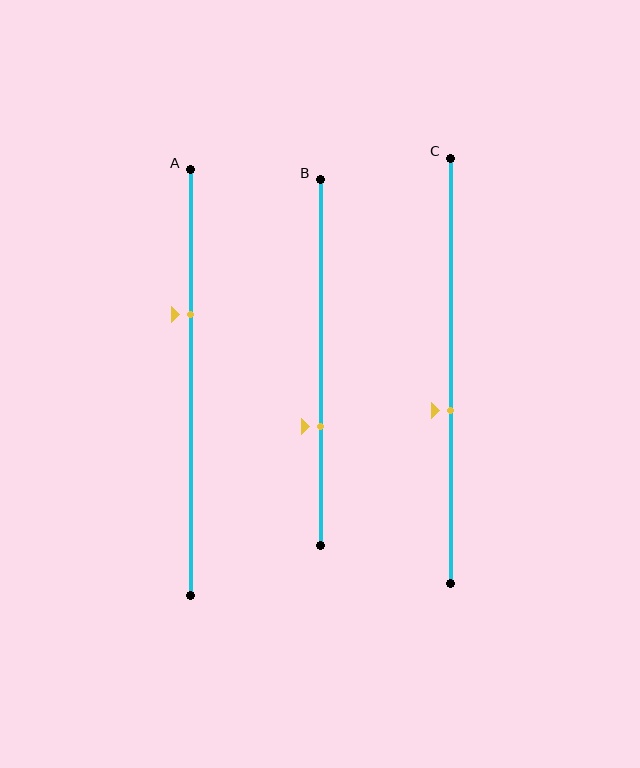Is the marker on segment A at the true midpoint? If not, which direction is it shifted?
No, the marker on segment A is shifted upward by about 16% of the segment length.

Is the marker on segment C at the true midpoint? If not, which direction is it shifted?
No, the marker on segment C is shifted downward by about 9% of the segment length.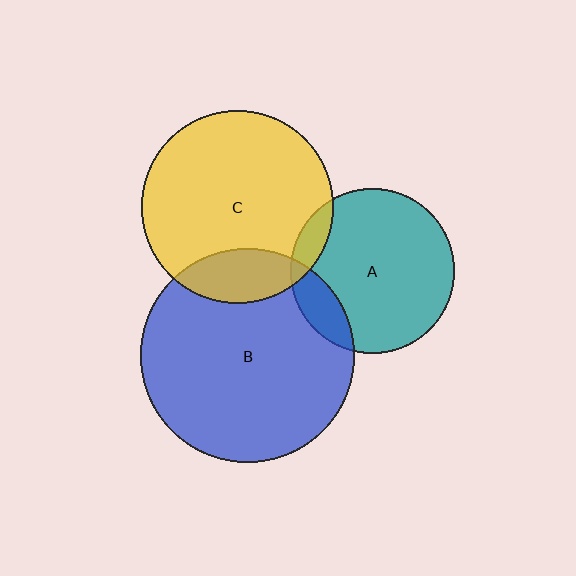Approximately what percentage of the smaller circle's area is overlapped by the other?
Approximately 20%.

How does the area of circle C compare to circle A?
Approximately 1.4 times.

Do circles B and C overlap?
Yes.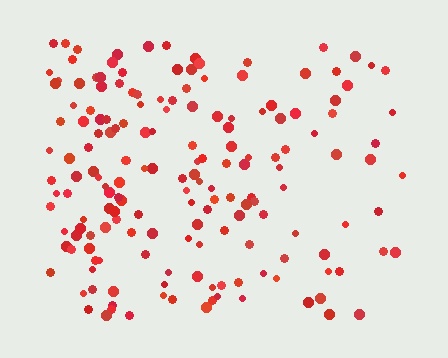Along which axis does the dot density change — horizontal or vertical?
Horizontal.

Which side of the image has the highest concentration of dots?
The left.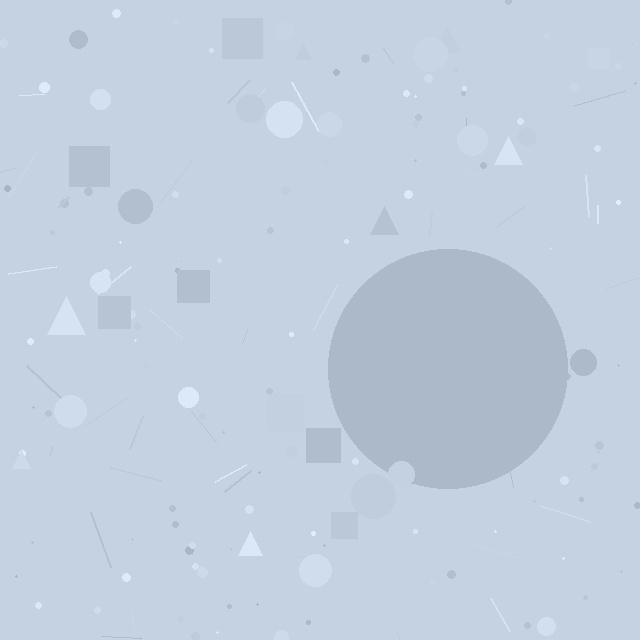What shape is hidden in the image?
A circle is hidden in the image.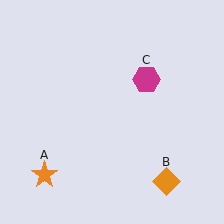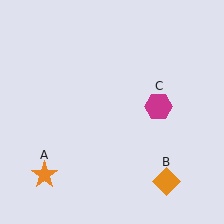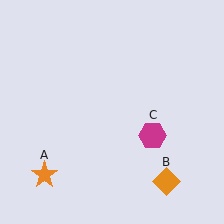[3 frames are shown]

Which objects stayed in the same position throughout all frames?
Orange star (object A) and orange diamond (object B) remained stationary.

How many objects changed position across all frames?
1 object changed position: magenta hexagon (object C).